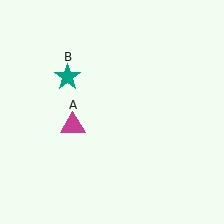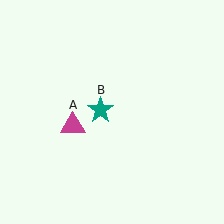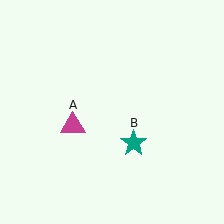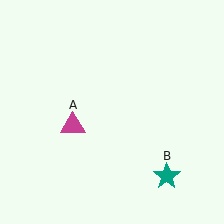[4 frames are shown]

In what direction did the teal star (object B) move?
The teal star (object B) moved down and to the right.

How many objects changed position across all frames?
1 object changed position: teal star (object B).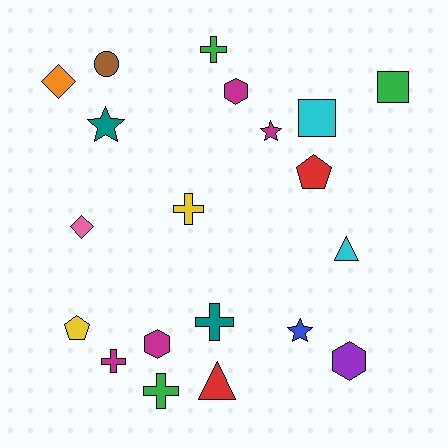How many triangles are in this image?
There are 2 triangles.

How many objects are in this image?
There are 20 objects.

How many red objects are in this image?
There are 2 red objects.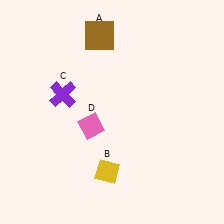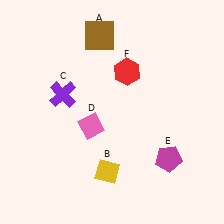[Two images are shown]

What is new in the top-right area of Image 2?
A red hexagon (F) was added in the top-right area of Image 2.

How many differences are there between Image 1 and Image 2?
There are 2 differences between the two images.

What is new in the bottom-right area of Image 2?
A magenta pentagon (E) was added in the bottom-right area of Image 2.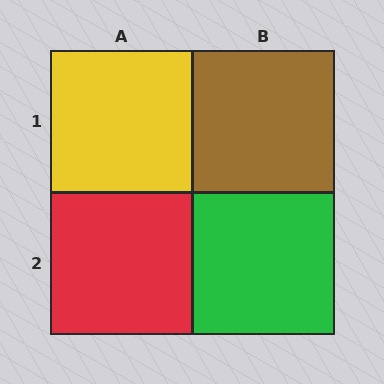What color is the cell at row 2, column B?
Green.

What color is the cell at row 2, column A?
Red.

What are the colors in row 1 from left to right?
Yellow, brown.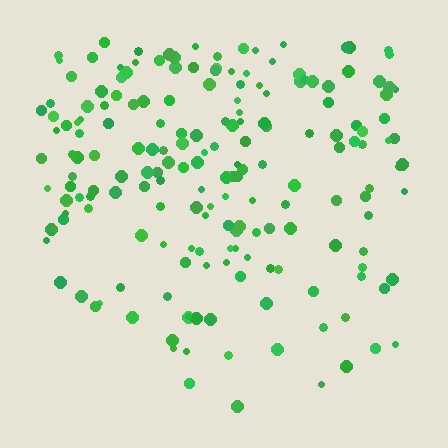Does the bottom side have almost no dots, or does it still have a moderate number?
Still a moderate number, just noticeably fewer than the top.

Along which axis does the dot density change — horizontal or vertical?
Vertical.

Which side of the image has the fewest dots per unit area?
The bottom.